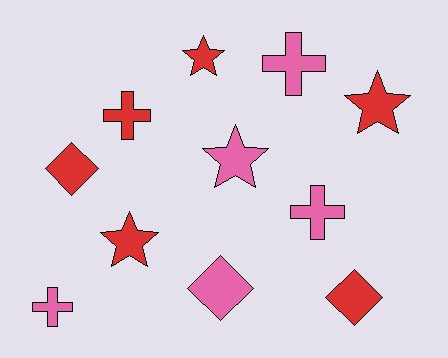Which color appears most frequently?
Red, with 6 objects.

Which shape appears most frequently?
Star, with 4 objects.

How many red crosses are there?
There is 1 red cross.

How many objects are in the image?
There are 11 objects.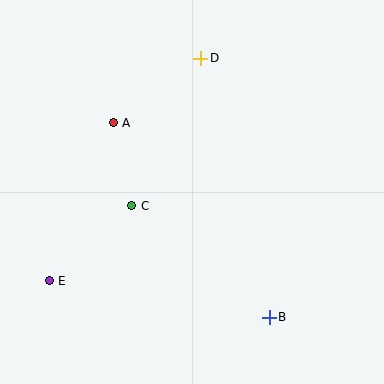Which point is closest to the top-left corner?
Point A is closest to the top-left corner.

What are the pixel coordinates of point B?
Point B is at (269, 317).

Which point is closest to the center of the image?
Point C at (132, 206) is closest to the center.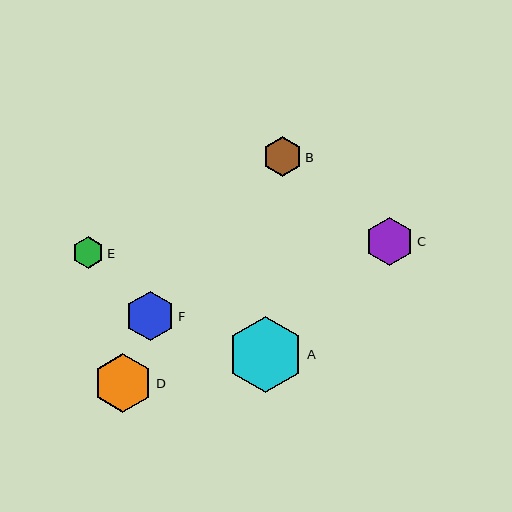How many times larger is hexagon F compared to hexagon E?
Hexagon F is approximately 1.6 times the size of hexagon E.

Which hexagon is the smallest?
Hexagon E is the smallest with a size of approximately 32 pixels.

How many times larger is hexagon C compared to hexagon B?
Hexagon C is approximately 1.2 times the size of hexagon B.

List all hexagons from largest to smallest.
From largest to smallest: A, D, F, C, B, E.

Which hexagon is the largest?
Hexagon A is the largest with a size of approximately 76 pixels.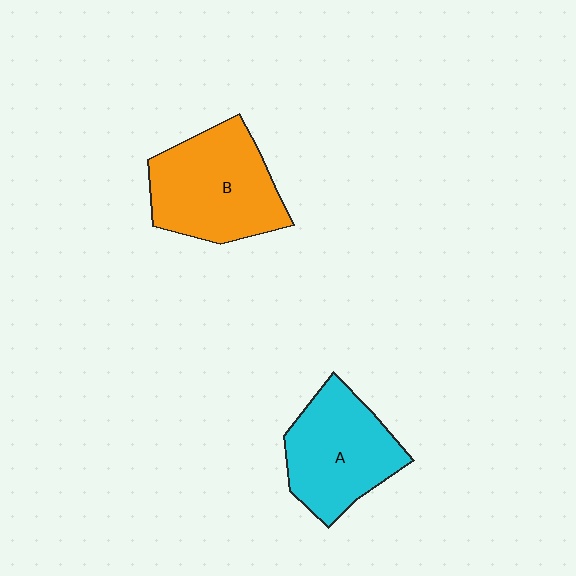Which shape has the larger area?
Shape B (orange).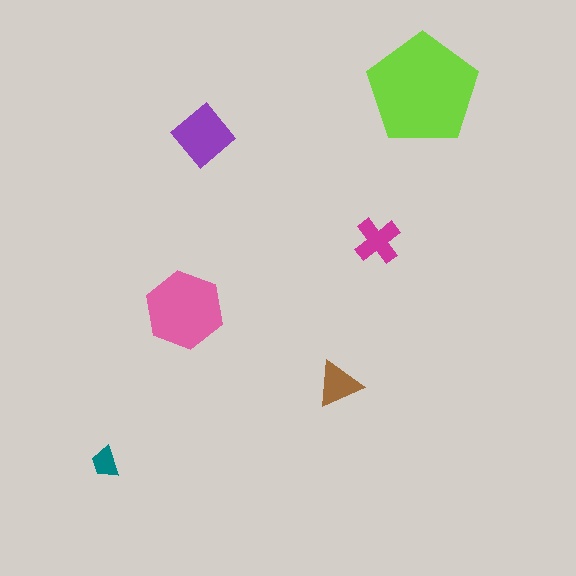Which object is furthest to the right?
The lime pentagon is rightmost.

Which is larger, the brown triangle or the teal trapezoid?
The brown triangle.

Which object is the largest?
The lime pentagon.